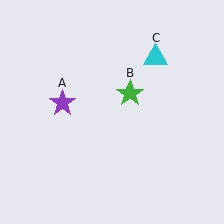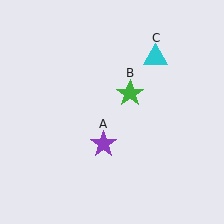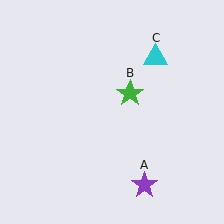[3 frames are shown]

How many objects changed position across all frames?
1 object changed position: purple star (object A).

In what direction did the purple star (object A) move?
The purple star (object A) moved down and to the right.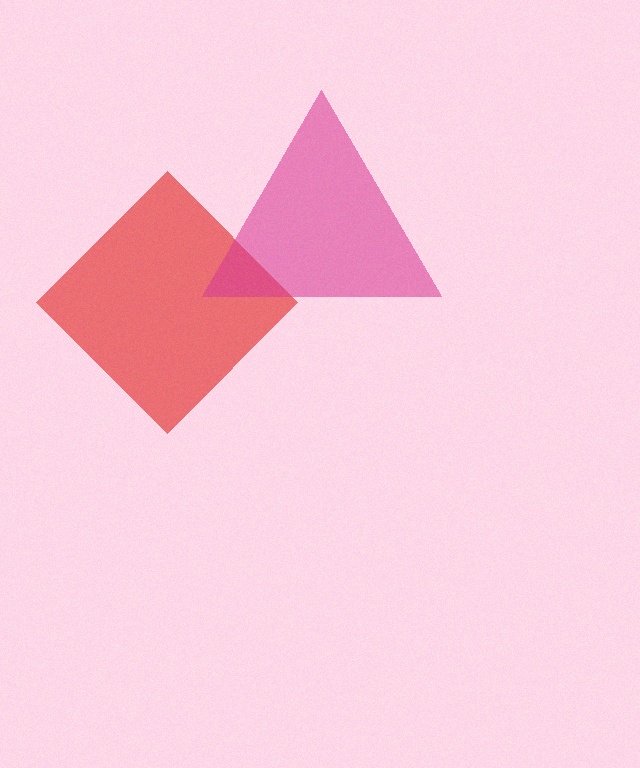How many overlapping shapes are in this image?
There are 2 overlapping shapes in the image.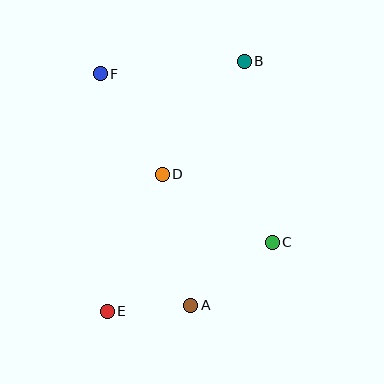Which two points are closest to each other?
Points A and E are closest to each other.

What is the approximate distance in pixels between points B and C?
The distance between B and C is approximately 183 pixels.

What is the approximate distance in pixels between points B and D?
The distance between B and D is approximately 140 pixels.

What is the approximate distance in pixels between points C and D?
The distance between C and D is approximately 129 pixels.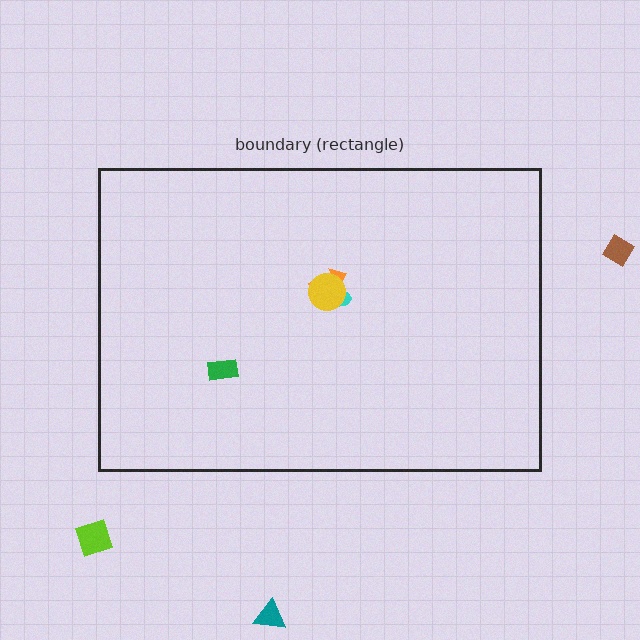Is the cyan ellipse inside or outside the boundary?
Inside.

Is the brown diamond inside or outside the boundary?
Outside.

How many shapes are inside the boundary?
4 inside, 3 outside.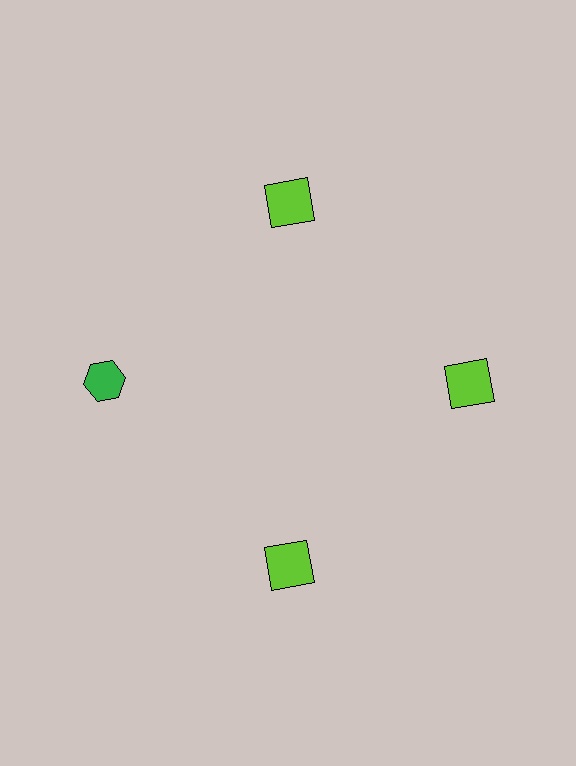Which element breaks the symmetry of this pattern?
The green hexagon at roughly the 9 o'clock position breaks the symmetry. All other shapes are lime squares.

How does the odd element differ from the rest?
It differs in both color (green instead of lime) and shape (hexagon instead of square).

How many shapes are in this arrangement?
There are 4 shapes arranged in a ring pattern.